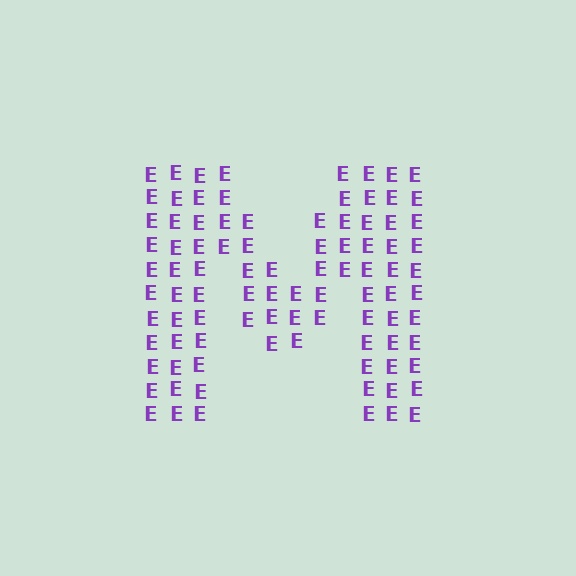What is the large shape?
The large shape is the letter M.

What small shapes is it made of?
It is made of small letter E's.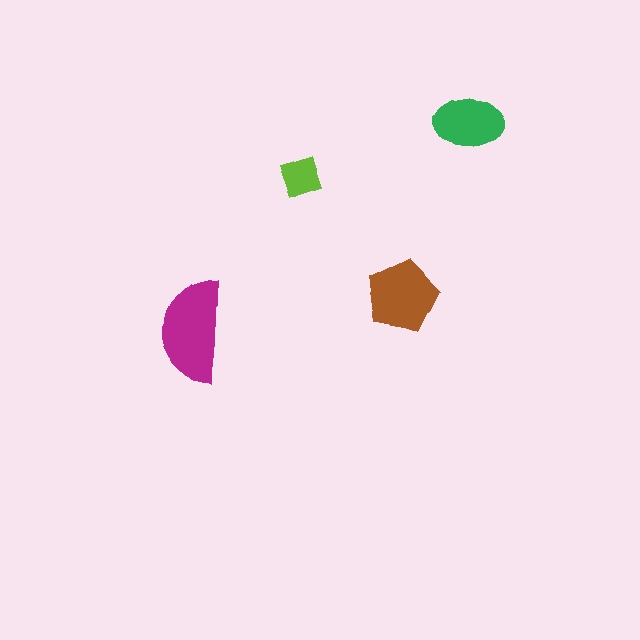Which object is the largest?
The magenta semicircle.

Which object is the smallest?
The lime square.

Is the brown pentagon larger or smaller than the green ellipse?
Larger.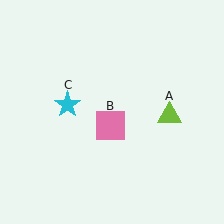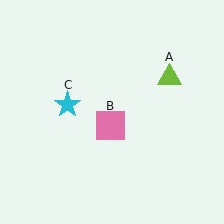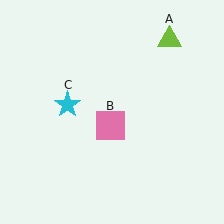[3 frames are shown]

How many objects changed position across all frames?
1 object changed position: lime triangle (object A).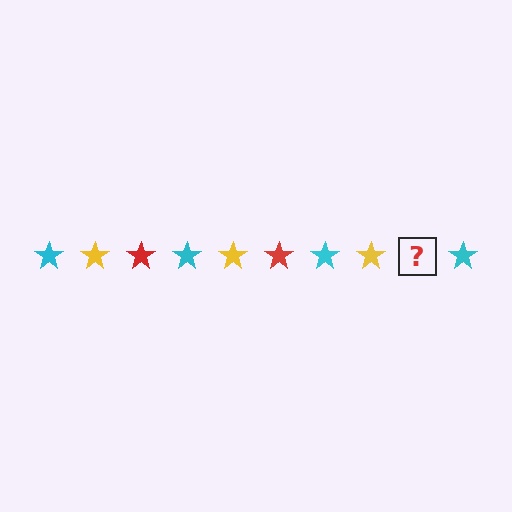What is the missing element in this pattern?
The missing element is a red star.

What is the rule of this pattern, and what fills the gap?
The rule is that the pattern cycles through cyan, yellow, red stars. The gap should be filled with a red star.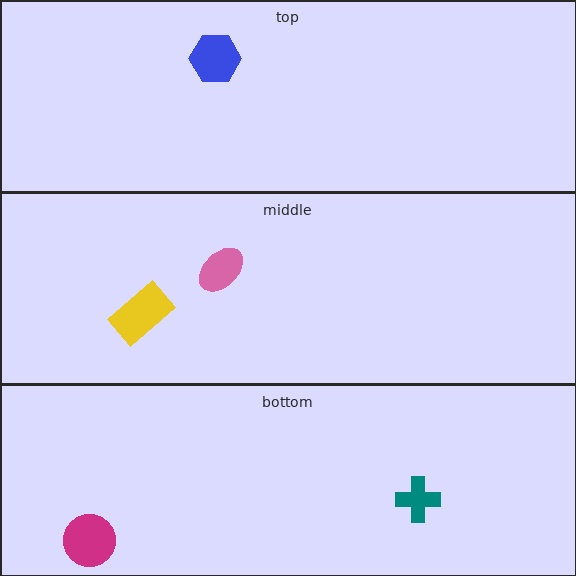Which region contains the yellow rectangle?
The middle region.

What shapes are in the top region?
The blue hexagon.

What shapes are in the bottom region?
The magenta circle, the teal cross.